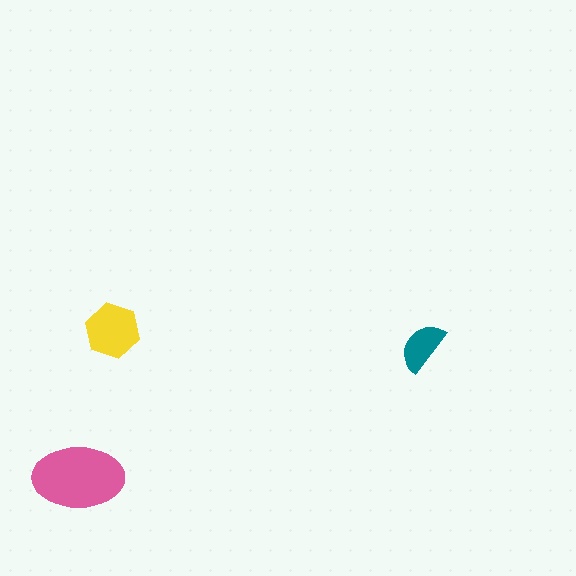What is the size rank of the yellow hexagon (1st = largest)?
2nd.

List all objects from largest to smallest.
The pink ellipse, the yellow hexagon, the teal semicircle.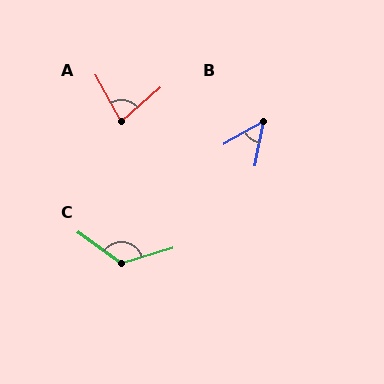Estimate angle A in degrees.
Approximately 78 degrees.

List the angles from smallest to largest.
B (49°), A (78°), C (127°).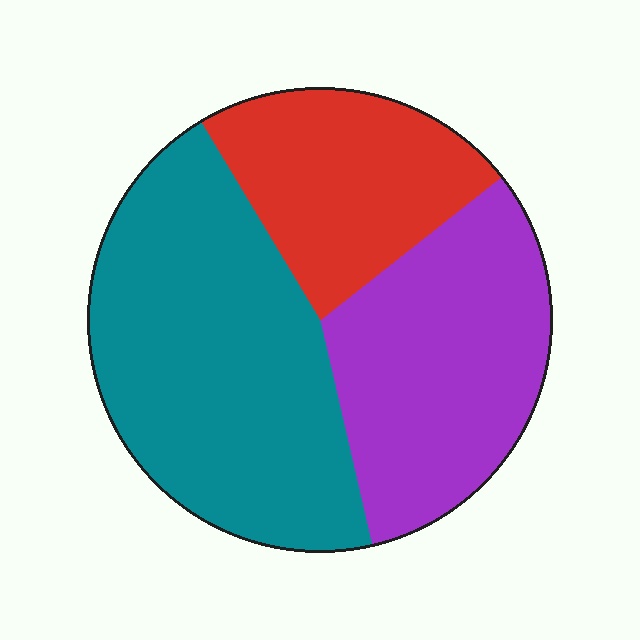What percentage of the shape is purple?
Purple covers 32% of the shape.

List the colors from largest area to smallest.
From largest to smallest: teal, purple, red.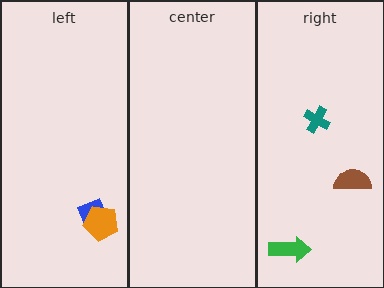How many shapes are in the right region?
3.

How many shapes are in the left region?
2.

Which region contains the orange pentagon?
The left region.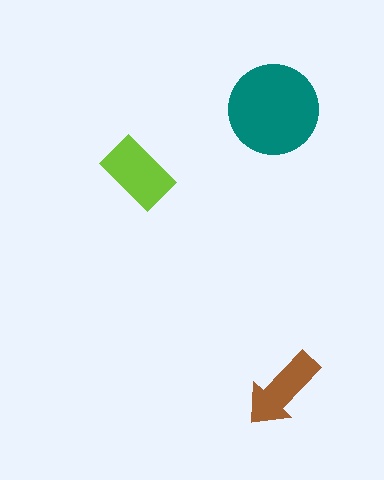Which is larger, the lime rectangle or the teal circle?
The teal circle.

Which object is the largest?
The teal circle.